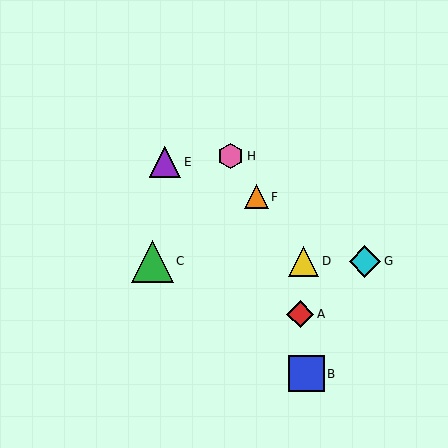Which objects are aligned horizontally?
Objects C, D, G are aligned horizontally.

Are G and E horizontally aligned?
No, G is at y≈261 and E is at y≈162.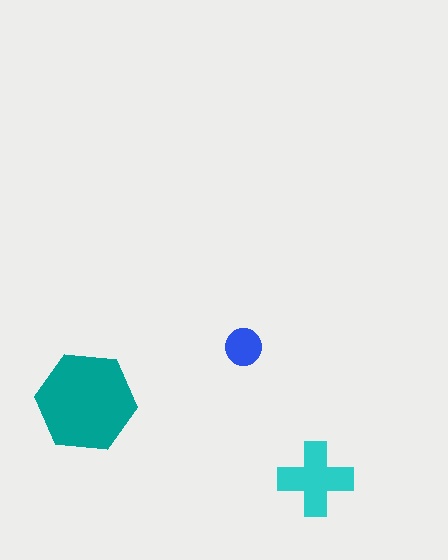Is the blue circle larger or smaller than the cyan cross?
Smaller.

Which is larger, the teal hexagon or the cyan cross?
The teal hexagon.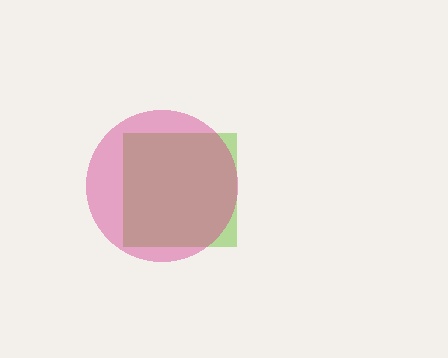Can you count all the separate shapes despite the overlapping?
Yes, there are 2 separate shapes.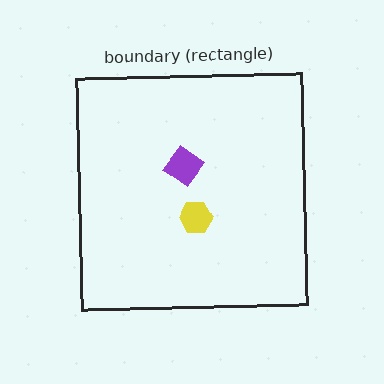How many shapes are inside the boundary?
2 inside, 0 outside.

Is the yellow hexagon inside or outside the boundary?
Inside.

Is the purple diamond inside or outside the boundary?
Inside.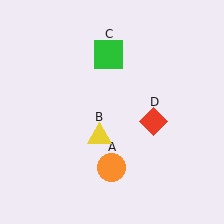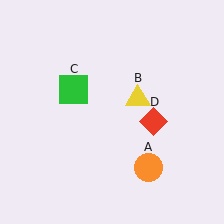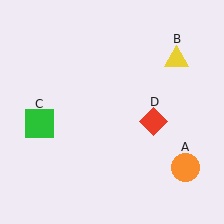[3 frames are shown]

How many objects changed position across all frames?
3 objects changed position: orange circle (object A), yellow triangle (object B), green square (object C).